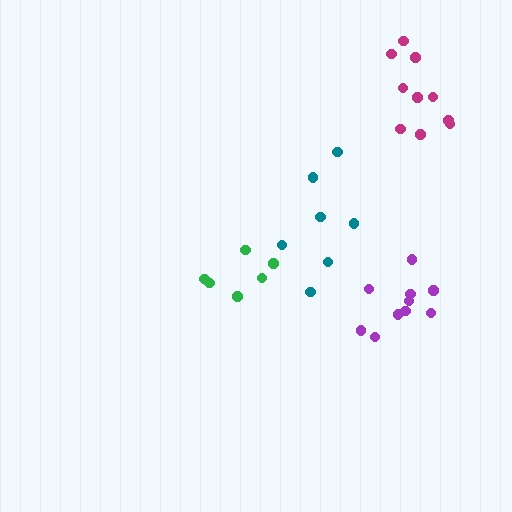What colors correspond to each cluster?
The clusters are colored: magenta, green, teal, purple.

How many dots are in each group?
Group 1: 10 dots, Group 2: 6 dots, Group 3: 7 dots, Group 4: 10 dots (33 total).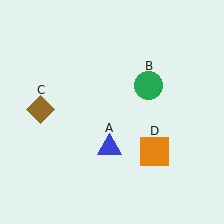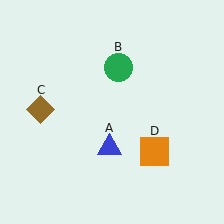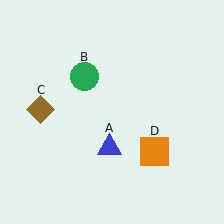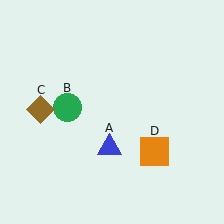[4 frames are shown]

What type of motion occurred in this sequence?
The green circle (object B) rotated counterclockwise around the center of the scene.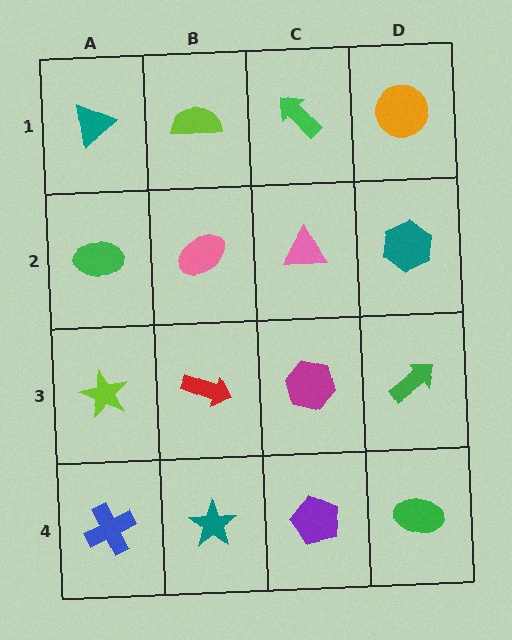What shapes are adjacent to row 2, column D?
An orange circle (row 1, column D), a green arrow (row 3, column D), a pink triangle (row 2, column C).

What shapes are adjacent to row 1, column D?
A teal hexagon (row 2, column D), a green arrow (row 1, column C).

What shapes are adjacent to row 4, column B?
A red arrow (row 3, column B), a blue cross (row 4, column A), a purple pentagon (row 4, column C).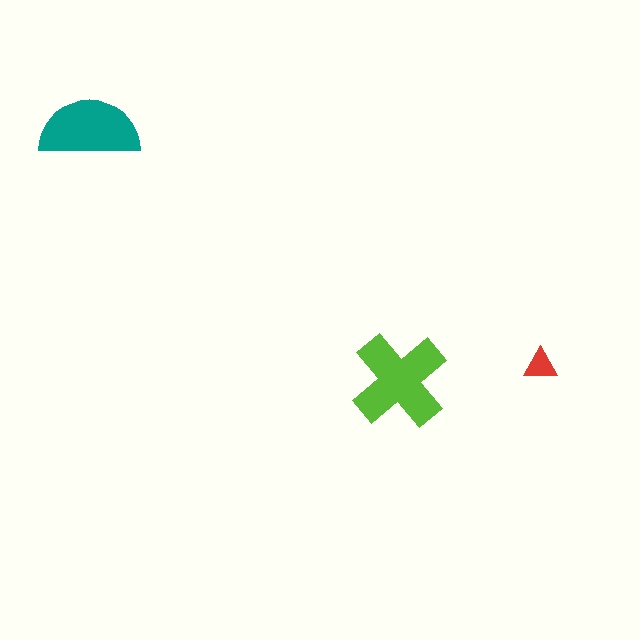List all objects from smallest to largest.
The red triangle, the teal semicircle, the lime cross.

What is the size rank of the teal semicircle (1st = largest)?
2nd.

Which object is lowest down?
The lime cross is bottommost.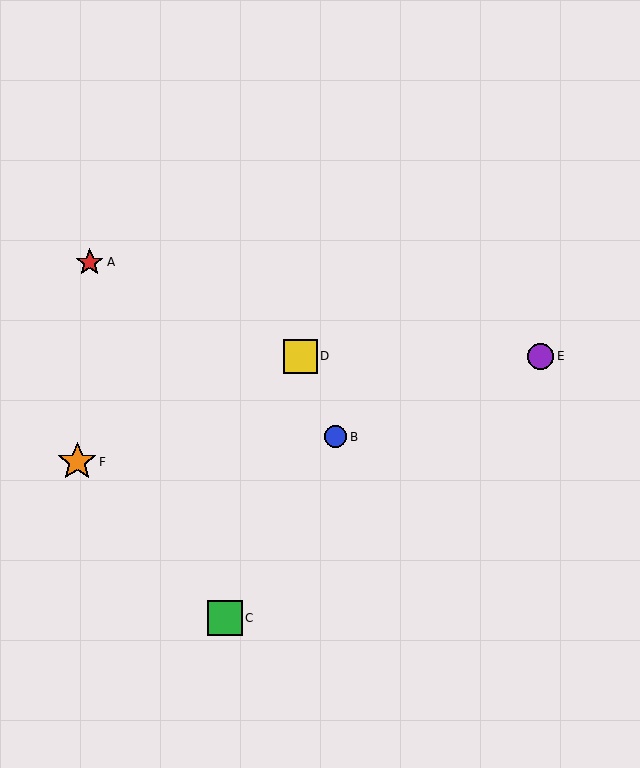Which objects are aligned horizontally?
Objects D, E are aligned horizontally.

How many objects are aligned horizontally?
2 objects (D, E) are aligned horizontally.